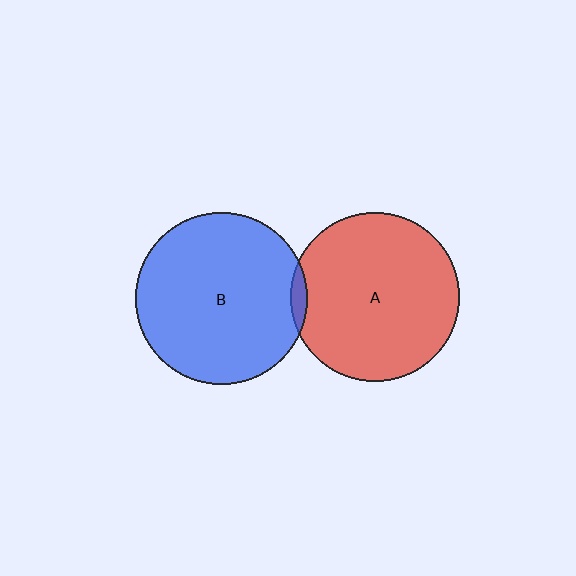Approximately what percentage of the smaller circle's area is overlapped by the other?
Approximately 5%.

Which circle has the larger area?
Circle B (blue).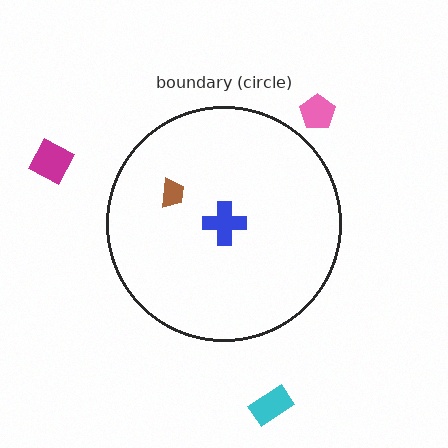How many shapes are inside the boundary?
2 inside, 3 outside.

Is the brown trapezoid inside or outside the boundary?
Inside.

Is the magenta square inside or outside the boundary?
Outside.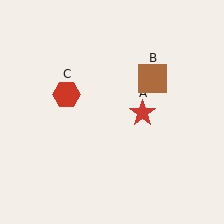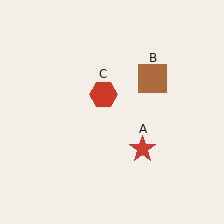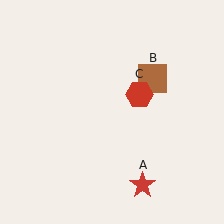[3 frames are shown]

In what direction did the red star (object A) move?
The red star (object A) moved down.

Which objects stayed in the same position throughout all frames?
Brown square (object B) remained stationary.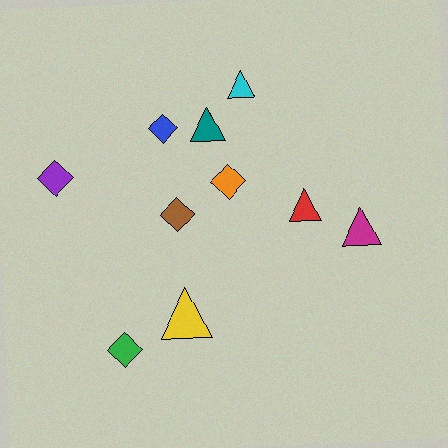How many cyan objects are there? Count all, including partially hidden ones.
There is 1 cyan object.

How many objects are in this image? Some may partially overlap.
There are 10 objects.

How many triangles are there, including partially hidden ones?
There are 5 triangles.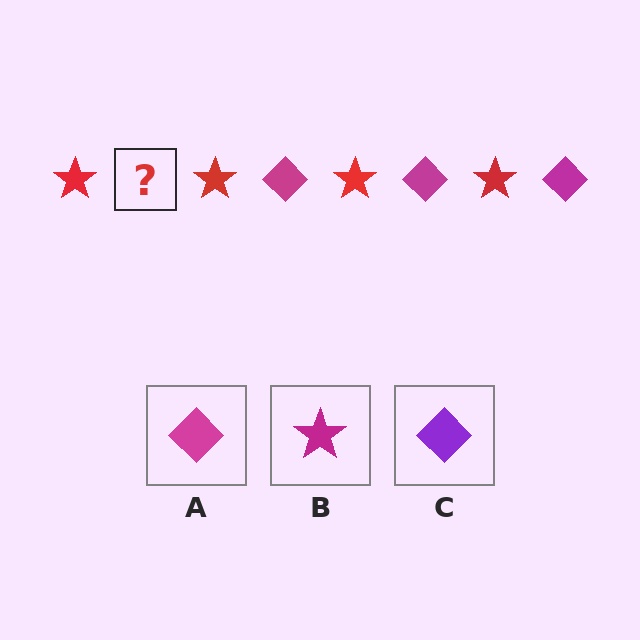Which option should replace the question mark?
Option A.